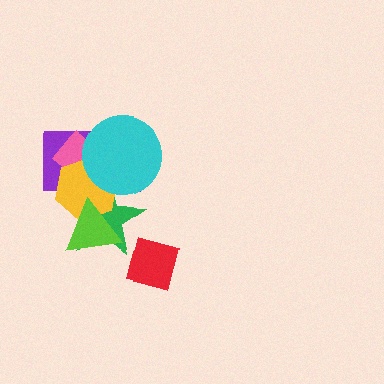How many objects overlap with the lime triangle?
3 objects overlap with the lime triangle.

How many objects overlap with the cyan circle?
4 objects overlap with the cyan circle.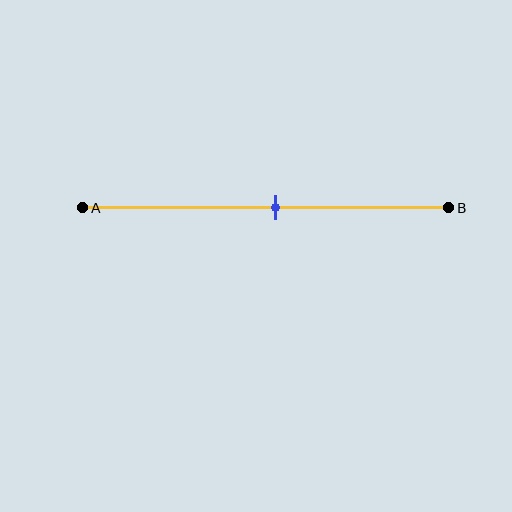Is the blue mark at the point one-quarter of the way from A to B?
No, the mark is at about 55% from A, not at the 25% one-quarter point.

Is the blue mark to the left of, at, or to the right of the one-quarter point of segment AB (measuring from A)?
The blue mark is to the right of the one-quarter point of segment AB.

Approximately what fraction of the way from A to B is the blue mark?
The blue mark is approximately 55% of the way from A to B.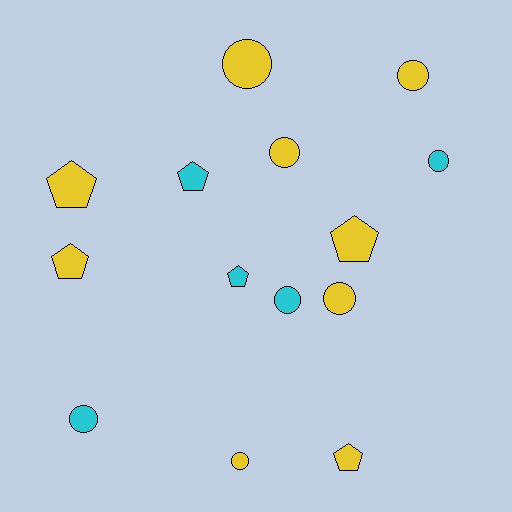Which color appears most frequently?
Yellow, with 9 objects.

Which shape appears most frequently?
Circle, with 8 objects.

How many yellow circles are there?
There are 5 yellow circles.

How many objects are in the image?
There are 14 objects.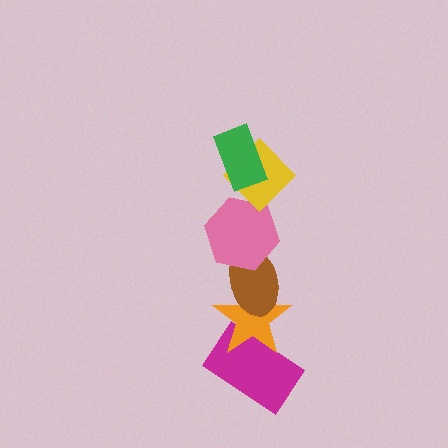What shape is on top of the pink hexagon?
The yellow diamond is on top of the pink hexagon.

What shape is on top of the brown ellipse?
The pink hexagon is on top of the brown ellipse.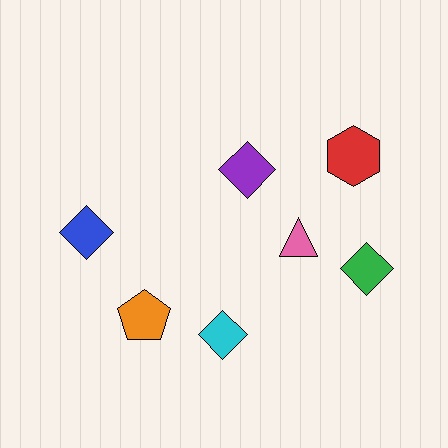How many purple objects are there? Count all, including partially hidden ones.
There is 1 purple object.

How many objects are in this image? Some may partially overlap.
There are 7 objects.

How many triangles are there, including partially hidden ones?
There is 1 triangle.